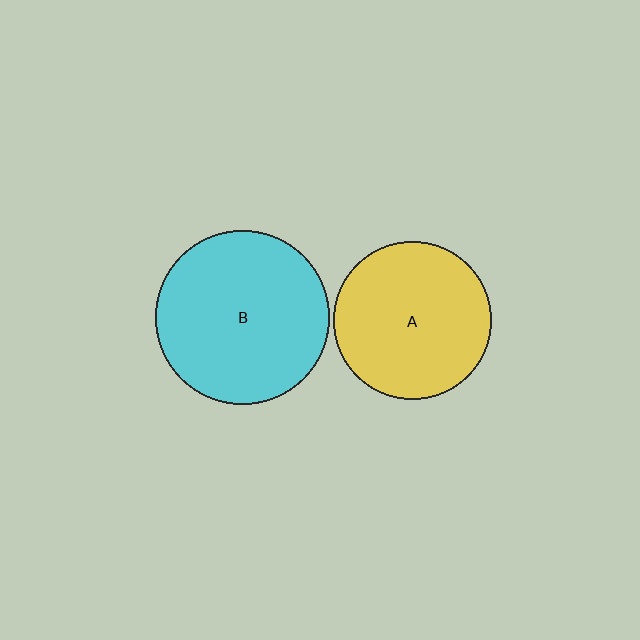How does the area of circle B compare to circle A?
Approximately 1.2 times.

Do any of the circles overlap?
No, none of the circles overlap.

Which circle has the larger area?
Circle B (cyan).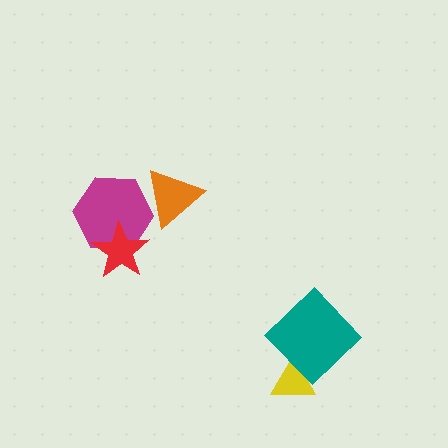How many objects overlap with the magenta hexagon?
2 objects overlap with the magenta hexagon.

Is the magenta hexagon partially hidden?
Yes, it is partially covered by another shape.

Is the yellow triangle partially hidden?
Yes, it is partially covered by another shape.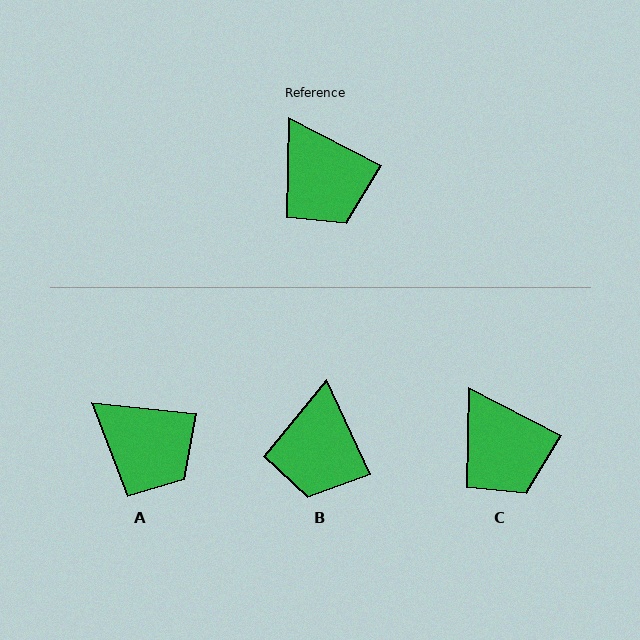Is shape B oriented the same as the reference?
No, it is off by about 38 degrees.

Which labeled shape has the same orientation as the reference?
C.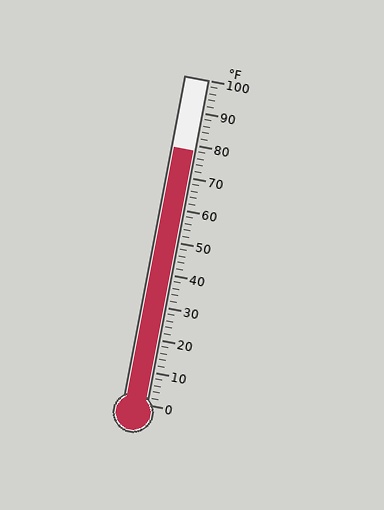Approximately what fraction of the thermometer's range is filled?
The thermometer is filled to approximately 80% of its range.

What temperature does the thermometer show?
The thermometer shows approximately 78°F.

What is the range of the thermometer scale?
The thermometer scale ranges from 0°F to 100°F.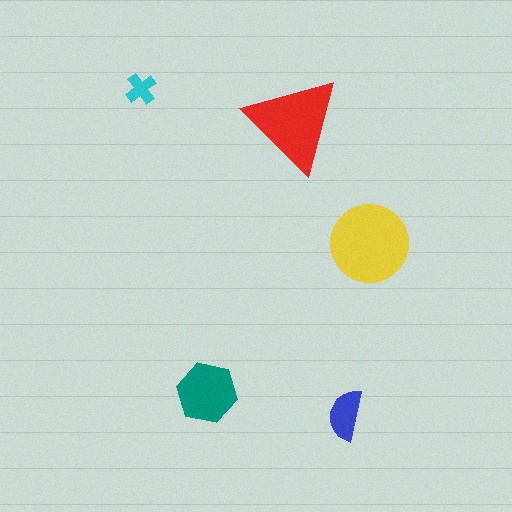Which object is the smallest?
The cyan cross.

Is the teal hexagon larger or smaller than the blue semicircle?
Larger.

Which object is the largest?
The yellow circle.